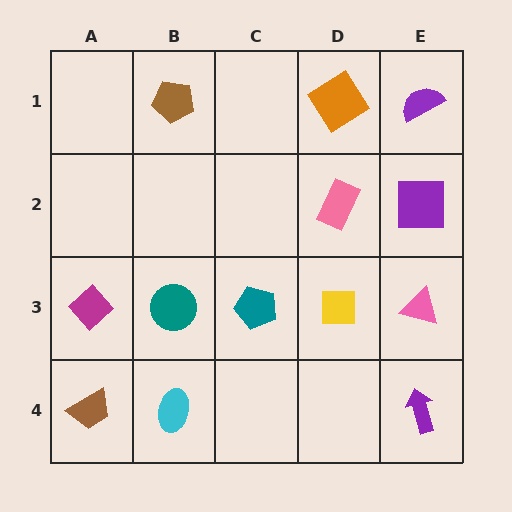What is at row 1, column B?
A brown pentagon.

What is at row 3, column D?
A yellow square.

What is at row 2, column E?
A purple square.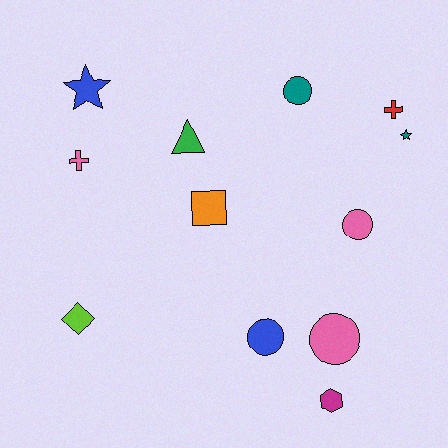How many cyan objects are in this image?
There are no cyan objects.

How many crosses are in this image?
There are 2 crosses.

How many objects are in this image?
There are 12 objects.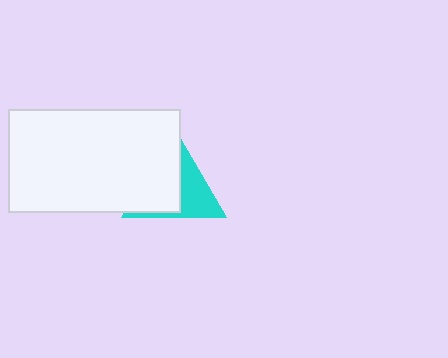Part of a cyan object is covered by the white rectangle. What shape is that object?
It is a triangle.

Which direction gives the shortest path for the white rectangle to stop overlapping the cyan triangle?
Moving left gives the shortest separation.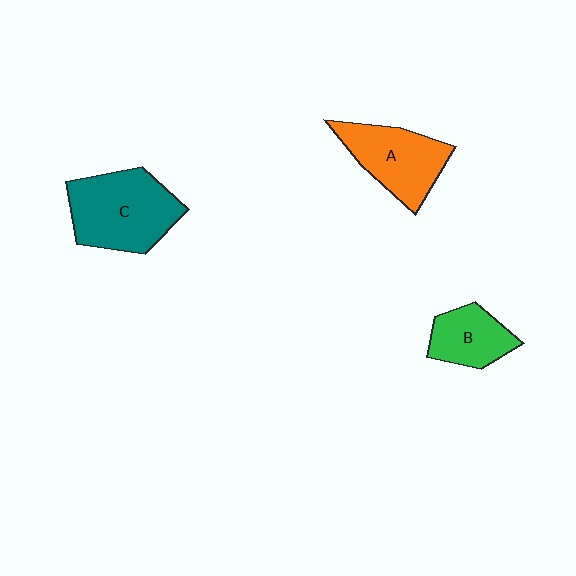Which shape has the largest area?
Shape C (teal).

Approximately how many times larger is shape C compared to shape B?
Approximately 1.8 times.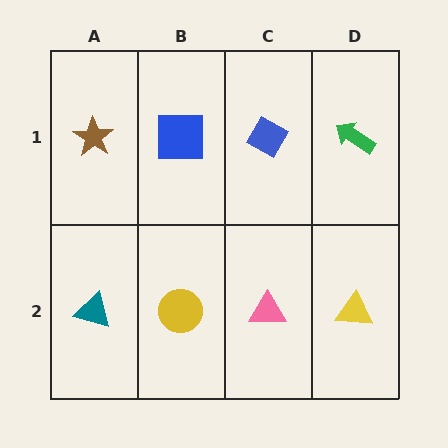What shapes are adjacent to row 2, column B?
A blue square (row 1, column B), a teal triangle (row 2, column A), a pink triangle (row 2, column C).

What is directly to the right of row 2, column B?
A pink triangle.